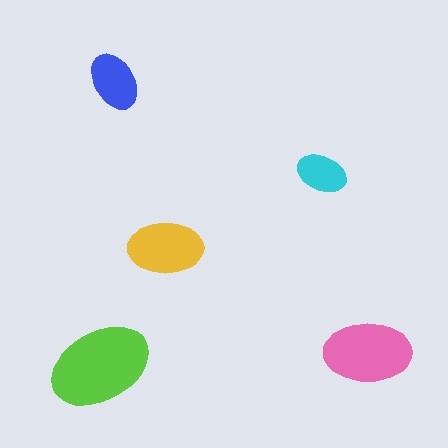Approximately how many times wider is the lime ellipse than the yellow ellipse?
About 1.5 times wider.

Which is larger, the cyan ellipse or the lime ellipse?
The lime one.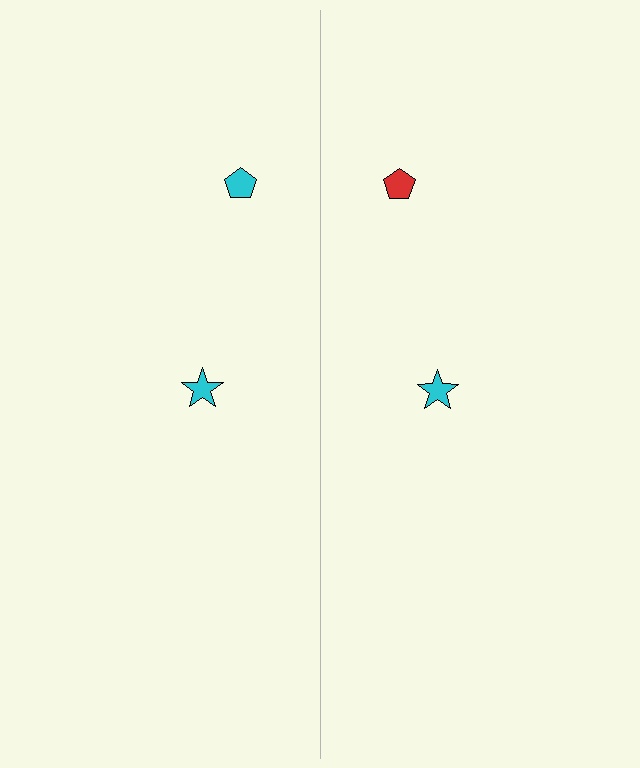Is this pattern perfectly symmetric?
No, the pattern is not perfectly symmetric. The red pentagon on the right side breaks the symmetry — its mirror counterpart is cyan.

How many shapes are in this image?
There are 4 shapes in this image.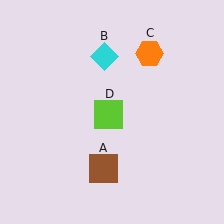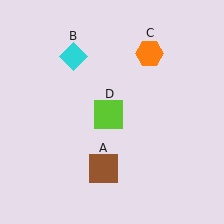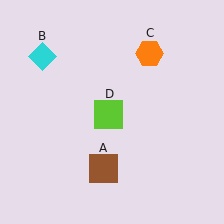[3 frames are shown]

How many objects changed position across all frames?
1 object changed position: cyan diamond (object B).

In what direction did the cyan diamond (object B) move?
The cyan diamond (object B) moved left.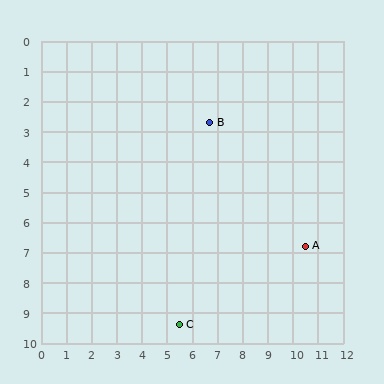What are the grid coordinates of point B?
Point B is at approximately (6.7, 2.7).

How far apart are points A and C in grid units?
Points A and C are about 5.6 grid units apart.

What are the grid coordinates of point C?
Point C is at approximately (5.5, 9.4).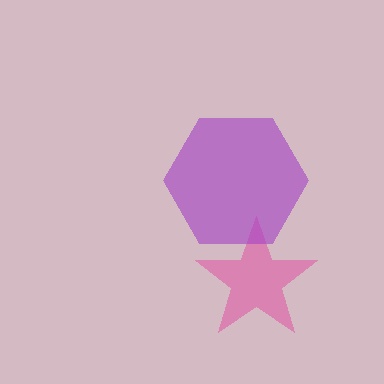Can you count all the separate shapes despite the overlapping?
Yes, there are 2 separate shapes.